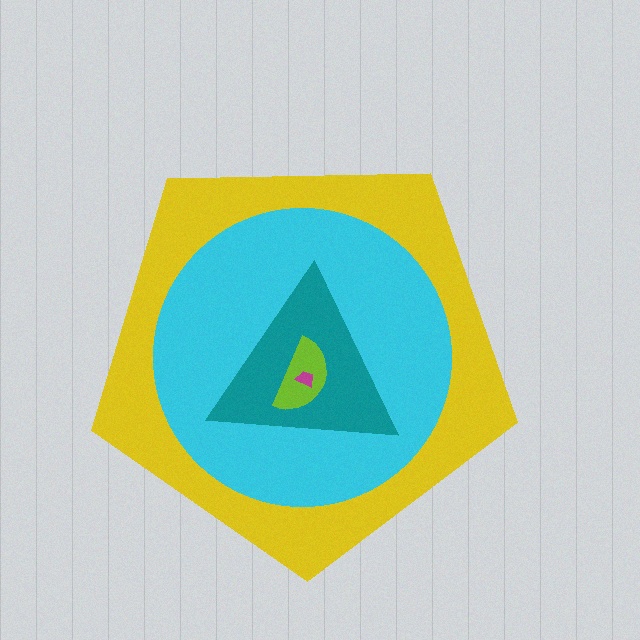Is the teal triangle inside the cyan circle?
Yes.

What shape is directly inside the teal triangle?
The lime semicircle.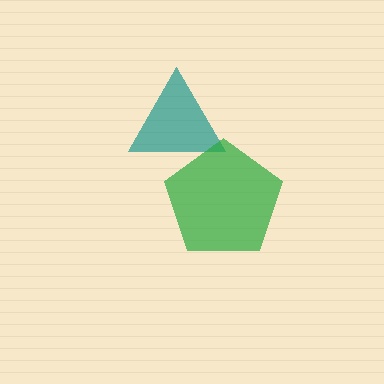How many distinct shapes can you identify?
There are 2 distinct shapes: a teal triangle, a green pentagon.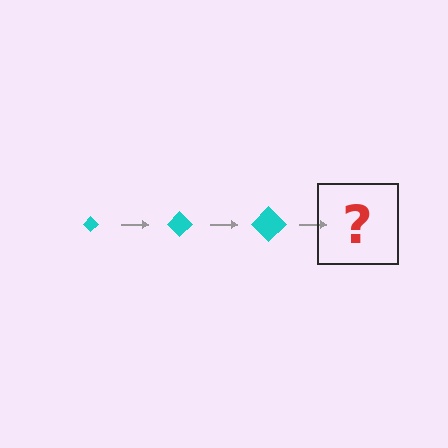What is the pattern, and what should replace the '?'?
The pattern is that the diamond gets progressively larger each step. The '?' should be a cyan diamond, larger than the previous one.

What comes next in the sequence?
The next element should be a cyan diamond, larger than the previous one.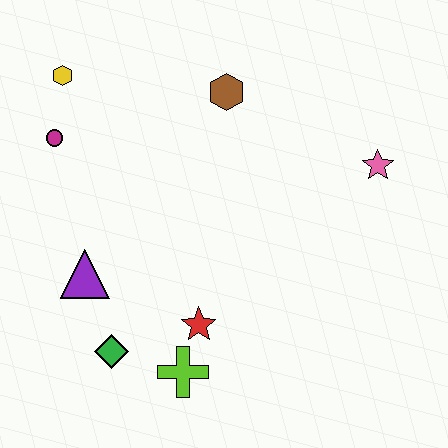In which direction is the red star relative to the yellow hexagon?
The red star is below the yellow hexagon.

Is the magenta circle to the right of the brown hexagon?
No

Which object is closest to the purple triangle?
The green diamond is closest to the purple triangle.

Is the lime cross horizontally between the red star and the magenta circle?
Yes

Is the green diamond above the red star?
No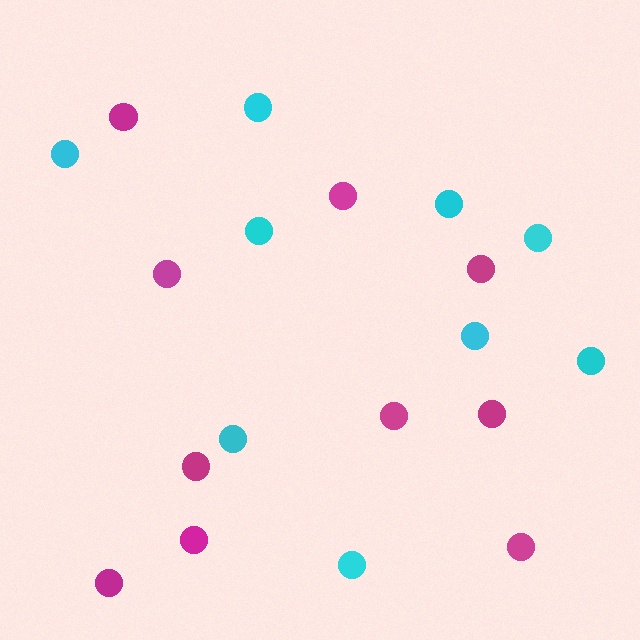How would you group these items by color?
There are 2 groups: one group of cyan circles (9) and one group of magenta circles (10).